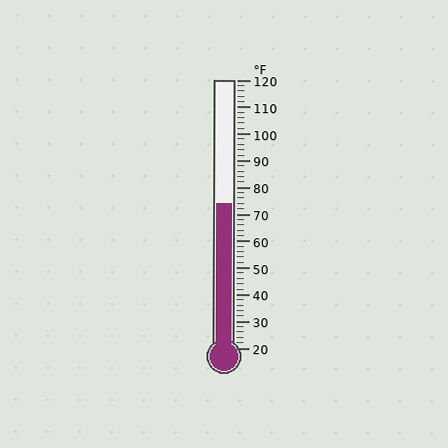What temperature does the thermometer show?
The thermometer shows approximately 74°F.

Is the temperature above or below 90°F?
The temperature is below 90°F.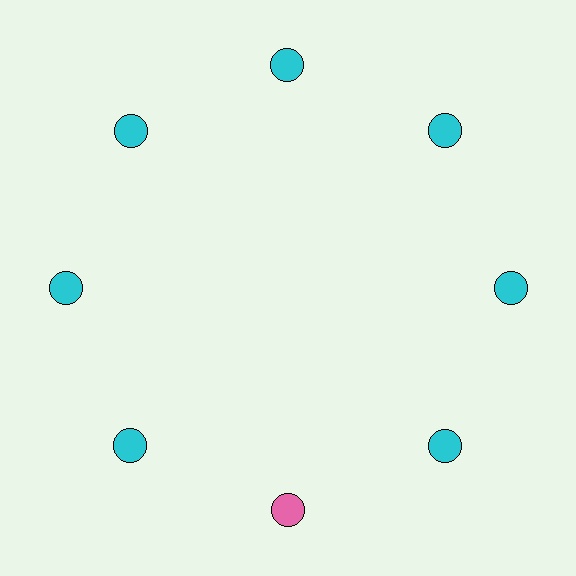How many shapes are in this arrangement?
There are 8 shapes arranged in a ring pattern.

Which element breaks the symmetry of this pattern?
The pink circle at roughly the 6 o'clock position breaks the symmetry. All other shapes are cyan circles.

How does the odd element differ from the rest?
It has a different color: pink instead of cyan.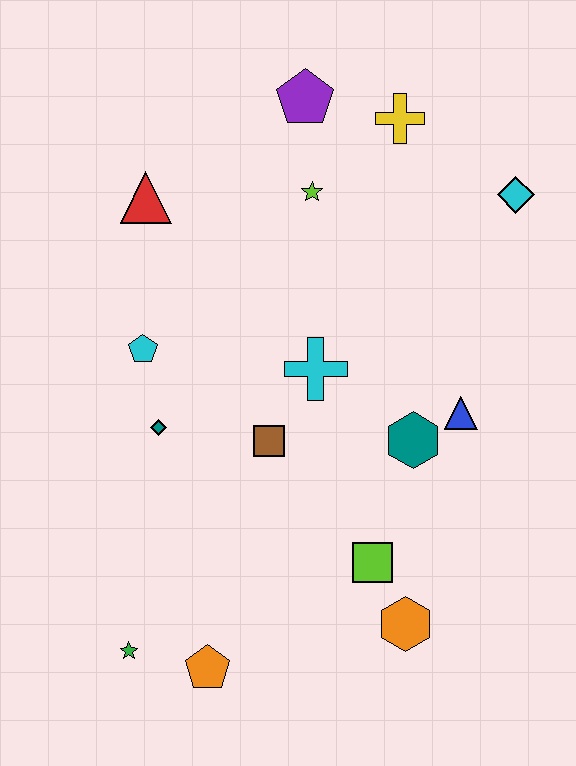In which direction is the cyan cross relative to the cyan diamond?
The cyan cross is to the left of the cyan diamond.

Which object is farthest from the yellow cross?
The green star is farthest from the yellow cross.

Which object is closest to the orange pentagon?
The green star is closest to the orange pentagon.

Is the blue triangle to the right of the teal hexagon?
Yes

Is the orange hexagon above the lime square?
No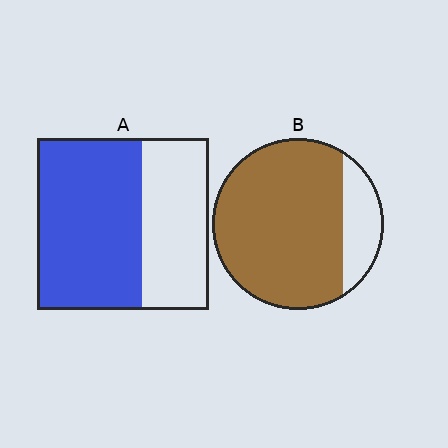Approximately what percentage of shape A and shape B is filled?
A is approximately 60% and B is approximately 80%.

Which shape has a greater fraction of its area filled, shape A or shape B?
Shape B.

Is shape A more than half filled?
Yes.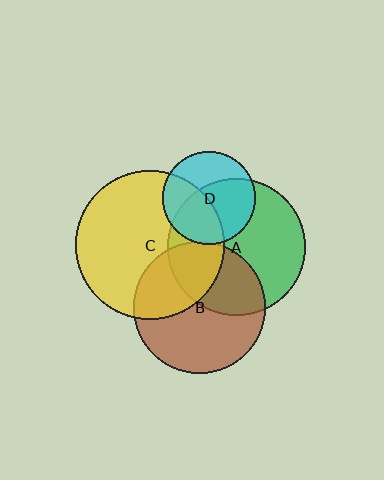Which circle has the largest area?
Circle C (yellow).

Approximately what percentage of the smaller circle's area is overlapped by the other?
Approximately 60%.